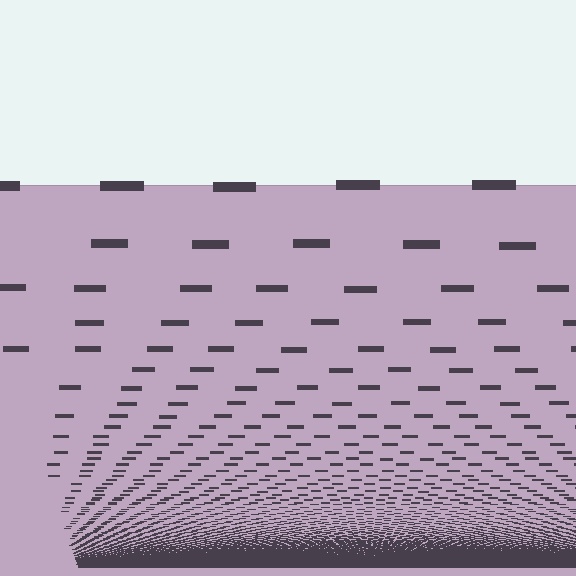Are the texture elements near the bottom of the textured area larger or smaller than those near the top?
Smaller. The gradient is inverted — elements near the bottom are smaller and denser.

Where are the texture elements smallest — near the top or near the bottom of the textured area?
Near the bottom.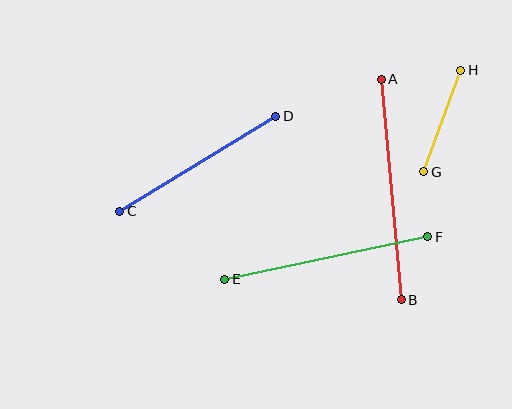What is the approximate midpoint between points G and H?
The midpoint is at approximately (442, 121) pixels.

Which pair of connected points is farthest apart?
Points A and B are farthest apart.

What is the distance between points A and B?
The distance is approximately 221 pixels.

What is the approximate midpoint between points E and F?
The midpoint is at approximately (326, 258) pixels.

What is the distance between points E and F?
The distance is approximately 208 pixels.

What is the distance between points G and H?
The distance is approximately 108 pixels.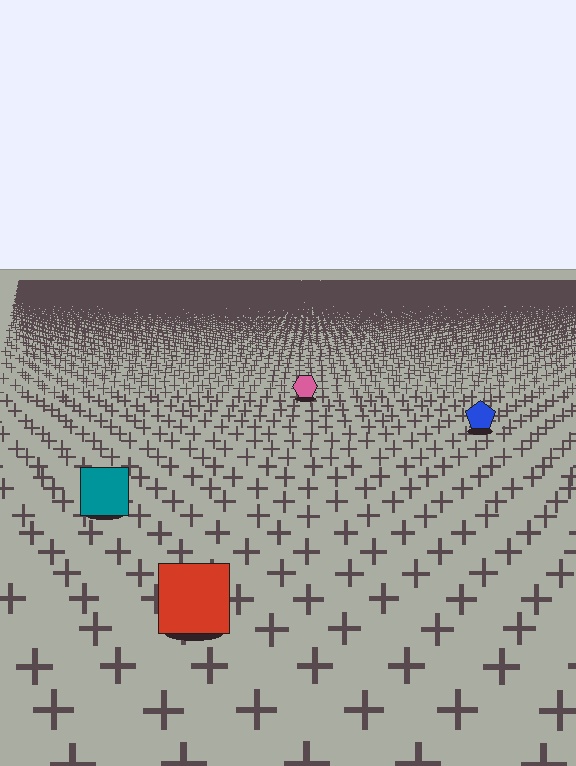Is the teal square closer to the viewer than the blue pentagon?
Yes. The teal square is closer — you can tell from the texture gradient: the ground texture is coarser near it.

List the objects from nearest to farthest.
From nearest to farthest: the red square, the teal square, the blue pentagon, the pink hexagon.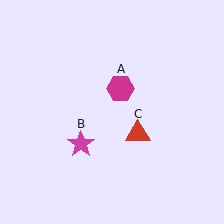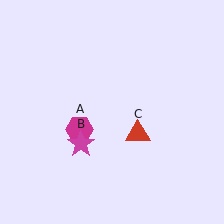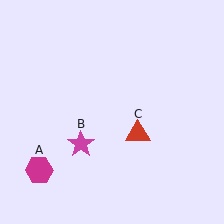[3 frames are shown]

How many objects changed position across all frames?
1 object changed position: magenta hexagon (object A).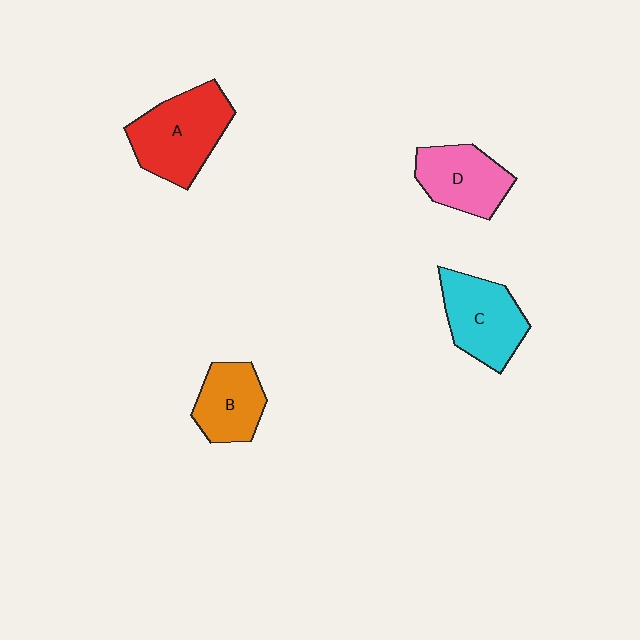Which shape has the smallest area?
Shape B (orange).